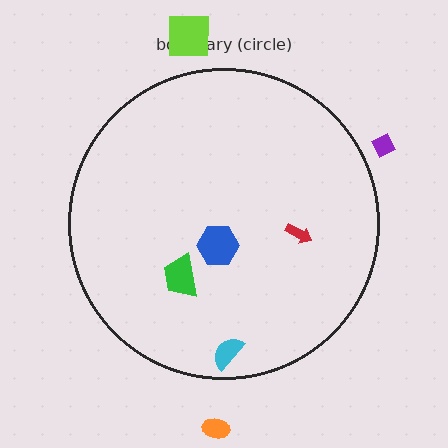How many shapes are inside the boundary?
4 inside, 3 outside.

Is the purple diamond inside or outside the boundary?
Outside.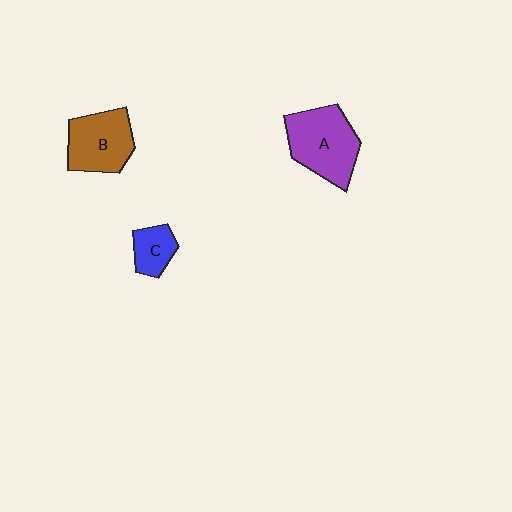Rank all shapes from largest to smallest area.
From largest to smallest: A (purple), B (brown), C (blue).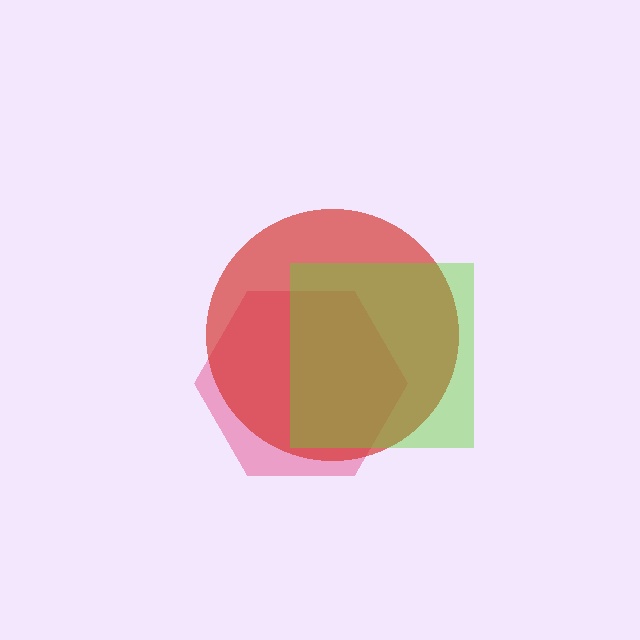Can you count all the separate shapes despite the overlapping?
Yes, there are 3 separate shapes.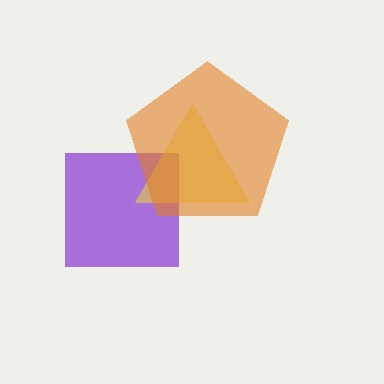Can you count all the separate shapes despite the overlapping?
Yes, there are 3 separate shapes.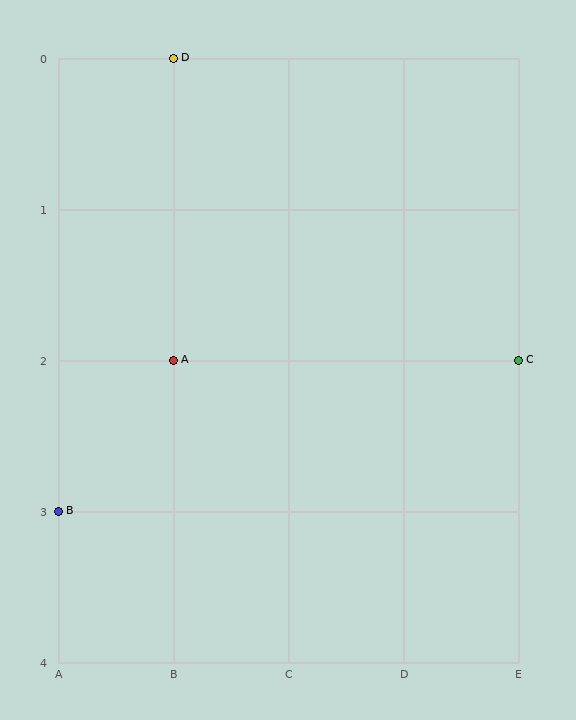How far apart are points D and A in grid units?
Points D and A are 2 rows apart.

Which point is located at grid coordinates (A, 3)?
Point B is at (A, 3).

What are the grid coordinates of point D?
Point D is at grid coordinates (B, 0).